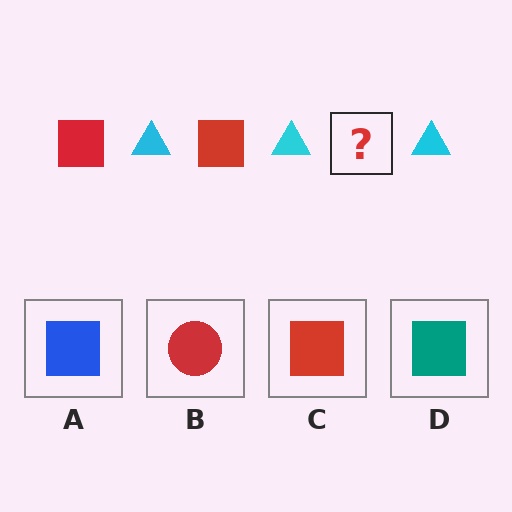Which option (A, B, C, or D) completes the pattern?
C.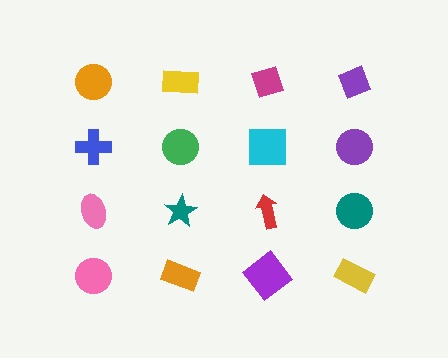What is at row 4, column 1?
A pink circle.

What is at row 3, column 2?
A teal star.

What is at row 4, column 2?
An orange rectangle.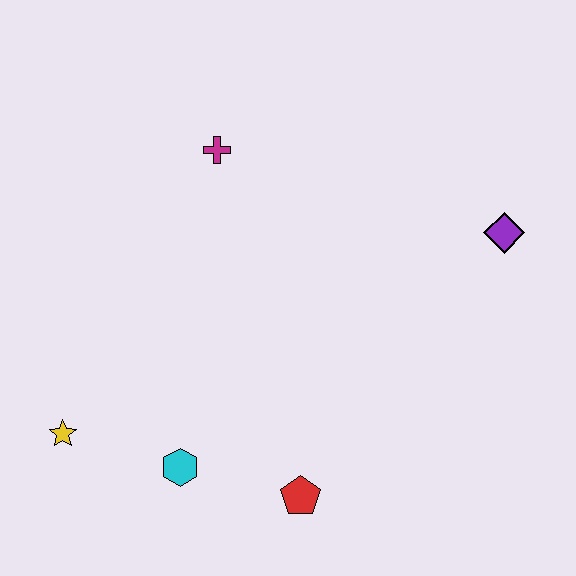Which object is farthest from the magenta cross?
The red pentagon is farthest from the magenta cross.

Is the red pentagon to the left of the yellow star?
No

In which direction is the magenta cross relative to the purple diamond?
The magenta cross is to the left of the purple diamond.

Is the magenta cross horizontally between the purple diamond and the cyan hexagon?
Yes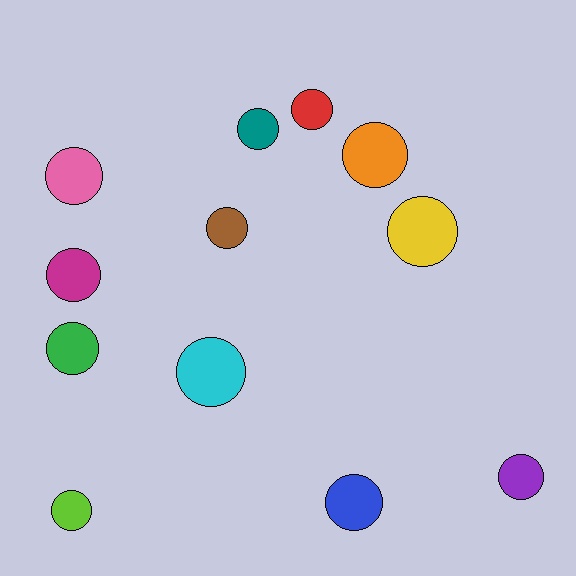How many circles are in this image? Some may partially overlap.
There are 12 circles.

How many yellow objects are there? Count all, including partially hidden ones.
There is 1 yellow object.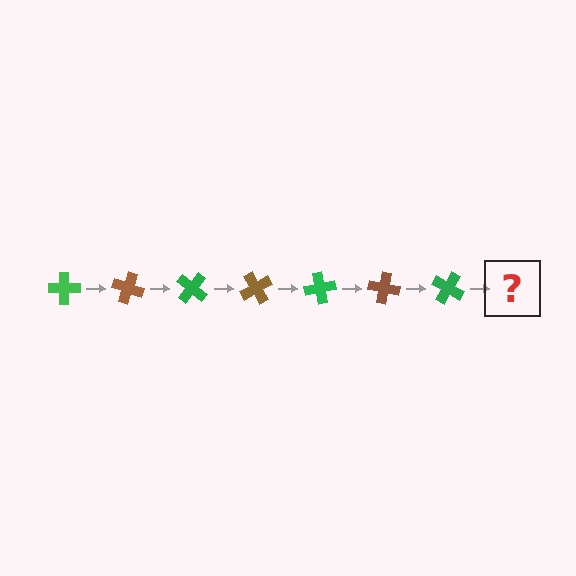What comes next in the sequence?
The next element should be a brown cross, rotated 140 degrees from the start.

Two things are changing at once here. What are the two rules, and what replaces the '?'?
The two rules are that it rotates 20 degrees each step and the color cycles through green and brown. The '?' should be a brown cross, rotated 140 degrees from the start.